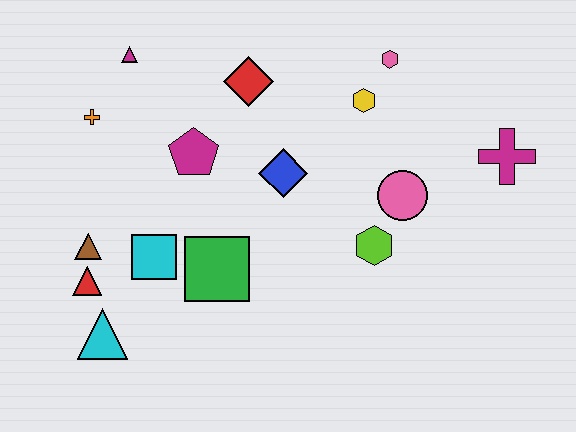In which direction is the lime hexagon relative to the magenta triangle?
The lime hexagon is to the right of the magenta triangle.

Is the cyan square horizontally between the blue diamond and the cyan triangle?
Yes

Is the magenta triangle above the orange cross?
Yes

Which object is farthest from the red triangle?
The magenta cross is farthest from the red triangle.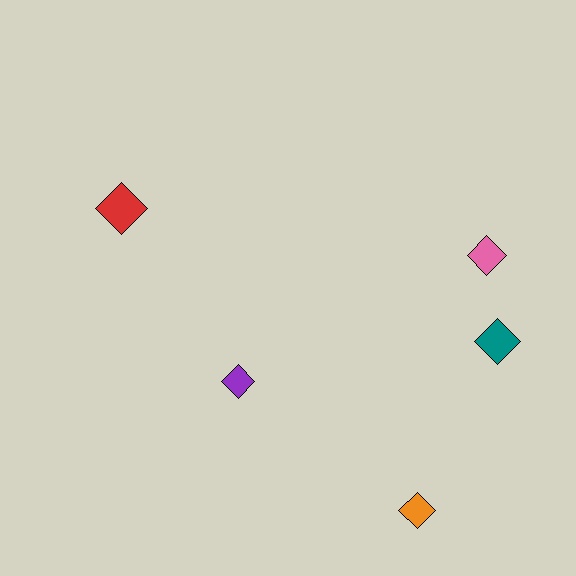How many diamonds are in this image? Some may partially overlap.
There are 5 diamonds.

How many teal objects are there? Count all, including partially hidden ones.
There is 1 teal object.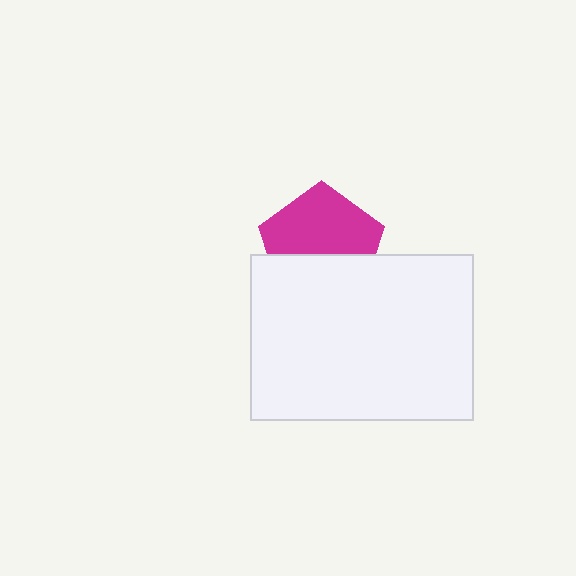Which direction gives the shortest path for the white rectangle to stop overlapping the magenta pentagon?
Moving down gives the shortest separation.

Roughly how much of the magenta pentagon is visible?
About half of it is visible (roughly 58%).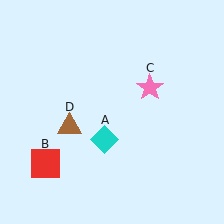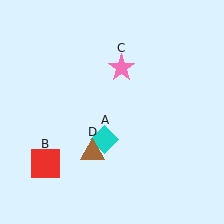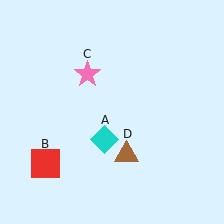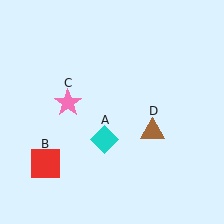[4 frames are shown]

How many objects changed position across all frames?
2 objects changed position: pink star (object C), brown triangle (object D).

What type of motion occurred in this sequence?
The pink star (object C), brown triangle (object D) rotated counterclockwise around the center of the scene.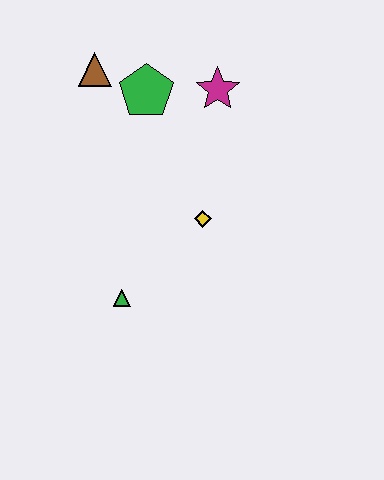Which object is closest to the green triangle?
The yellow diamond is closest to the green triangle.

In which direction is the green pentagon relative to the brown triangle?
The green pentagon is to the right of the brown triangle.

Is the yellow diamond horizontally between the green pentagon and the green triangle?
No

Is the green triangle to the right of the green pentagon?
No